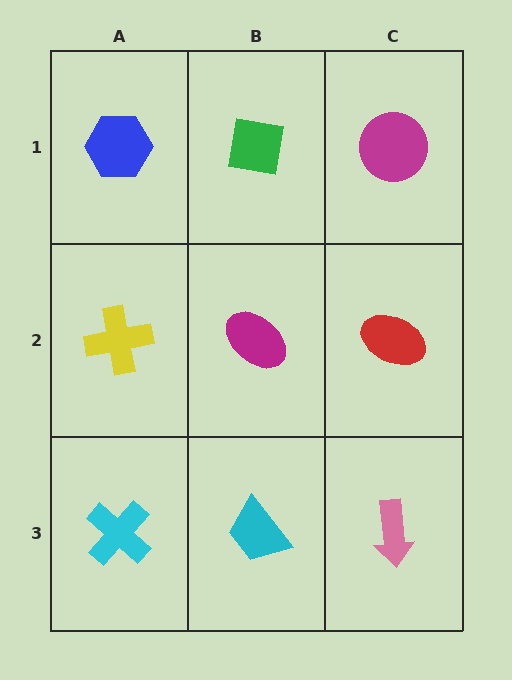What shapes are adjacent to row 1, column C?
A red ellipse (row 2, column C), a green square (row 1, column B).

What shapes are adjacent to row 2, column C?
A magenta circle (row 1, column C), a pink arrow (row 3, column C), a magenta ellipse (row 2, column B).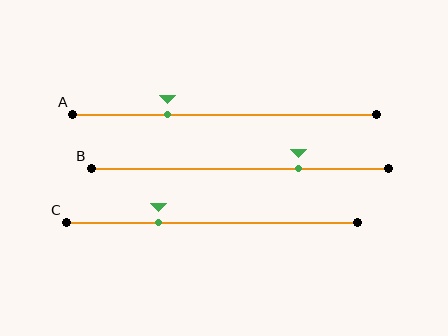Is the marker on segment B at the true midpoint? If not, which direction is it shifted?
No, the marker on segment B is shifted to the right by about 20% of the segment length.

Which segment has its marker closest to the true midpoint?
Segment C has its marker closest to the true midpoint.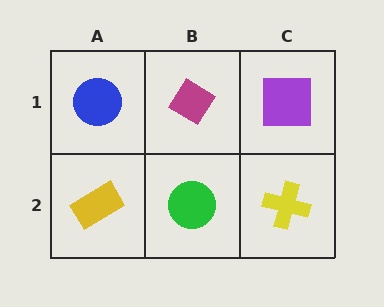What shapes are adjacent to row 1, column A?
A yellow rectangle (row 2, column A), a magenta diamond (row 1, column B).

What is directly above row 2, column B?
A magenta diamond.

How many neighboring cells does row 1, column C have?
2.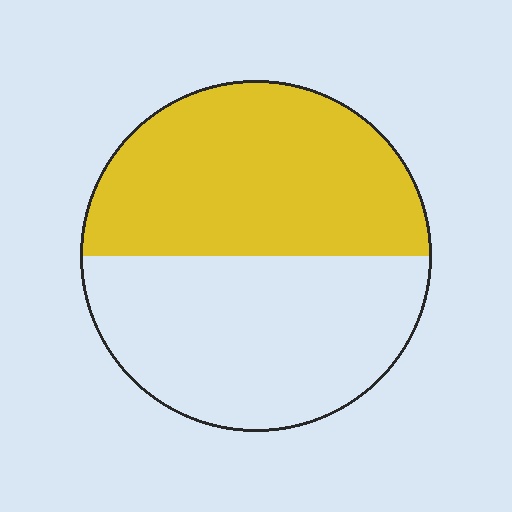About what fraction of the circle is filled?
About one half (1/2).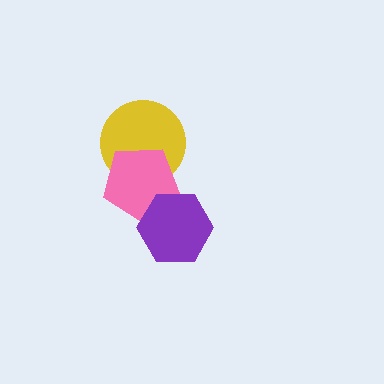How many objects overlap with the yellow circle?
1 object overlaps with the yellow circle.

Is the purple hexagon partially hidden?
No, no other shape covers it.